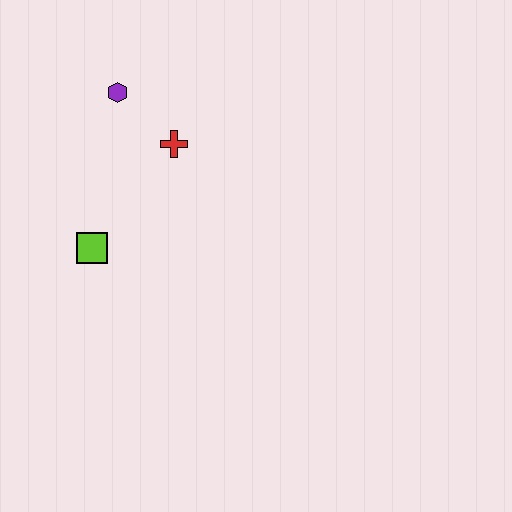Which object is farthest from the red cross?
The lime square is farthest from the red cross.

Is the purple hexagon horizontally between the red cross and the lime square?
Yes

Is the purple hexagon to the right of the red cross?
No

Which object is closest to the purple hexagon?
The red cross is closest to the purple hexagon.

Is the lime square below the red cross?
Yes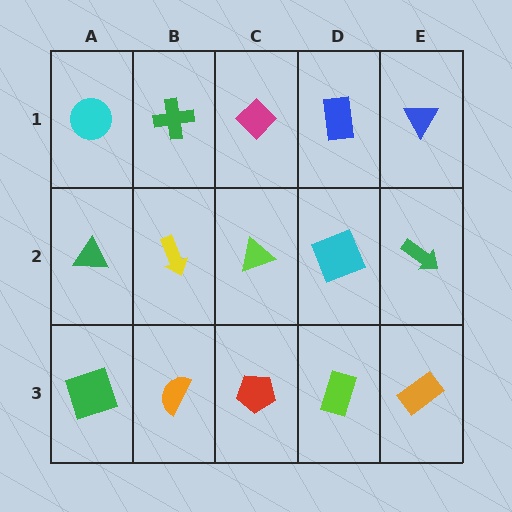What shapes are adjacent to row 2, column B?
A green cross (row 1, column B), an orange semicircle (row 3, column B), a green triangle (row 2, column A), a lime triangle (row 2, column C).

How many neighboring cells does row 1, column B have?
3.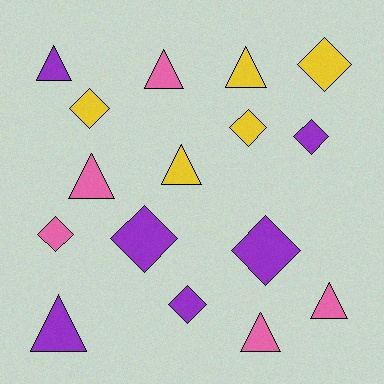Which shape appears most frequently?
Diamond, with 8 objects.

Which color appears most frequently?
Purple, with 6 objects.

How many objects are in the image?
There are 16 objects.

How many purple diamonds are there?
There are 4 purple diamonds.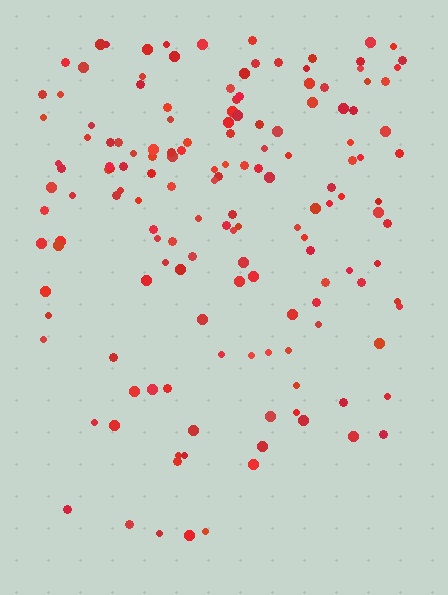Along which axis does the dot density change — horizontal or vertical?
Vertical.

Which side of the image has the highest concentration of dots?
The top.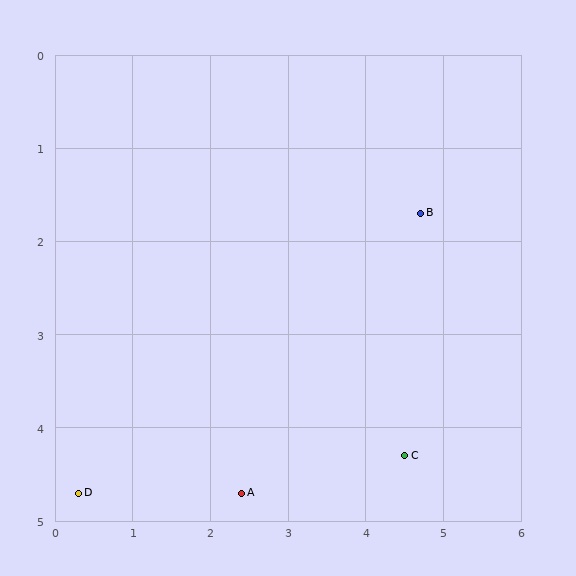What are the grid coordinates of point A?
Point A is at approximately (2.4, 4.7).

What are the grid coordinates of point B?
Point B is at approximately (4.7, 1.7).